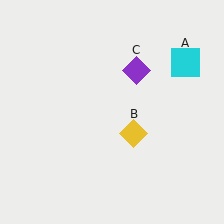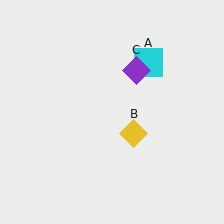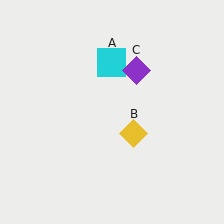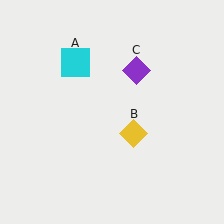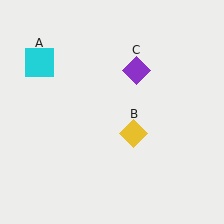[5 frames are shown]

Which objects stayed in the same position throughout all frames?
Yellow diamond (object B) and purple diamond (object C) remained stationary.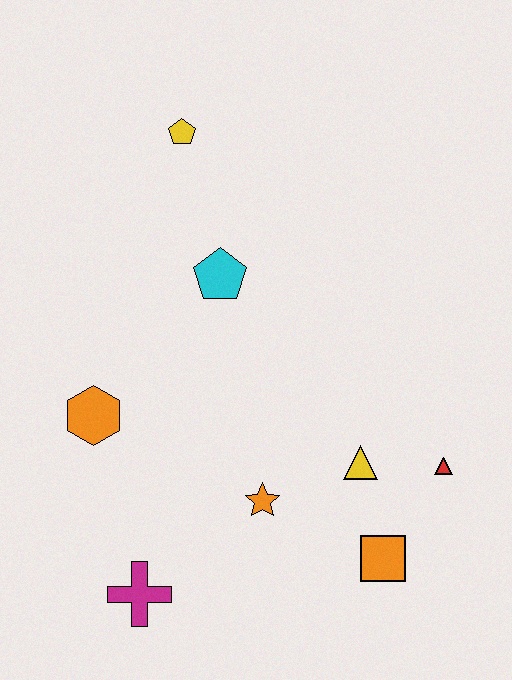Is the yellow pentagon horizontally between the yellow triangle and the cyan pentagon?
No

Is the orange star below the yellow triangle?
Yes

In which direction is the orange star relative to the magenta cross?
The orange star is to the right of the magenta cross.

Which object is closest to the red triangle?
The yellow triangle is closest to the red triangle.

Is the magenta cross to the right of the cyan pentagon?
No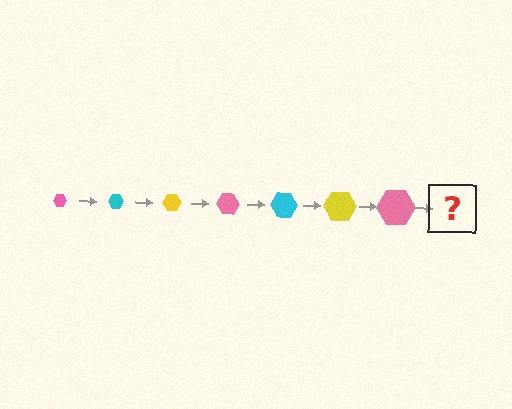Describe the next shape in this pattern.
It should be a cyan hexagon, larger than the previous one.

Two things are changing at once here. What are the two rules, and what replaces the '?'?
The two rules are that the hexagon grows larger each step and the color cycles through pink, cyan, and yellow. The '?' should be a cyan hexagon, larger than the previous one.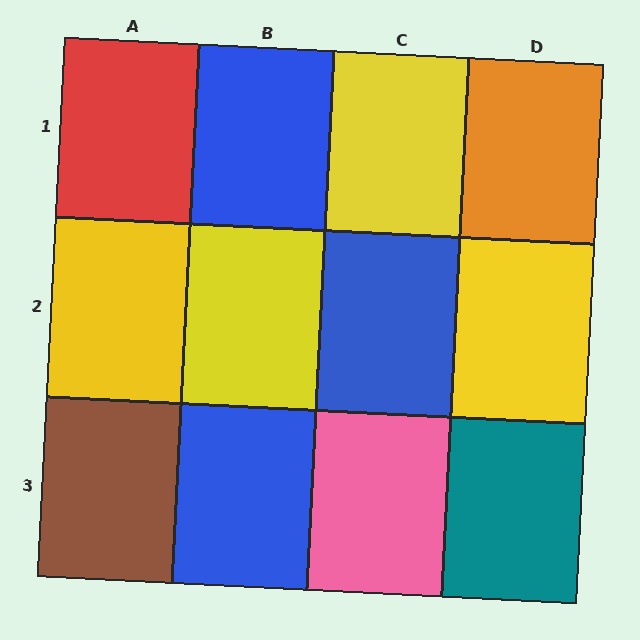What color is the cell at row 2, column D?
Yellow.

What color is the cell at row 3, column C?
Pink.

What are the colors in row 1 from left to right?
Red, blue, yellow, orange.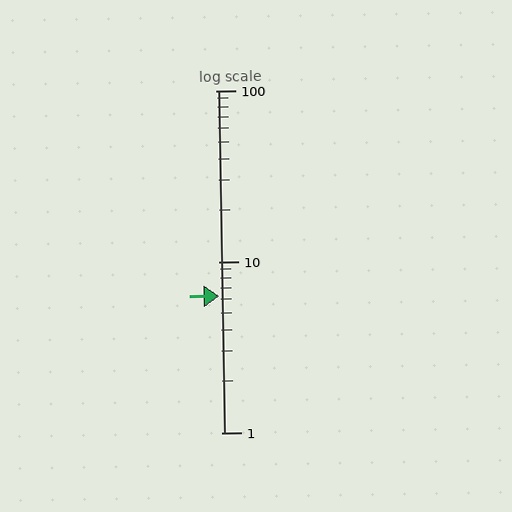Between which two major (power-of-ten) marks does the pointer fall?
The pointer is between 1 and 10.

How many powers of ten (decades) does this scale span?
The scale spans 2 decades, from 1 to 100.